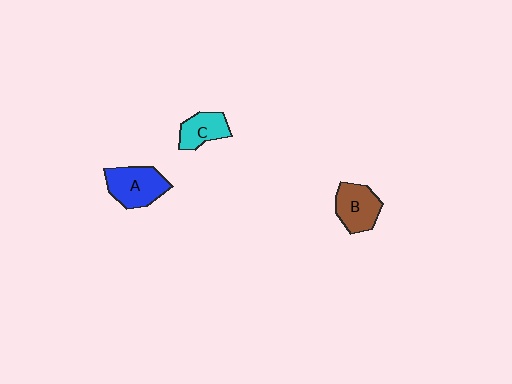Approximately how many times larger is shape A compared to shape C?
Approximately 1.4 times.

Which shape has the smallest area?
Shape C (cyan).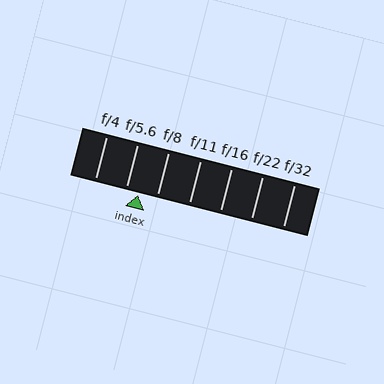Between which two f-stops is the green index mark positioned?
The index mark is between f/5.6 and f/8.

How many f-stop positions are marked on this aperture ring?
There are 7 f-stop positions marked.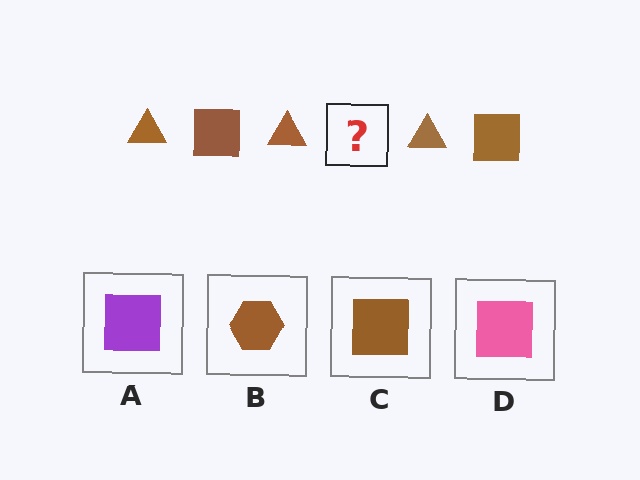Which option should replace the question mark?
Option C.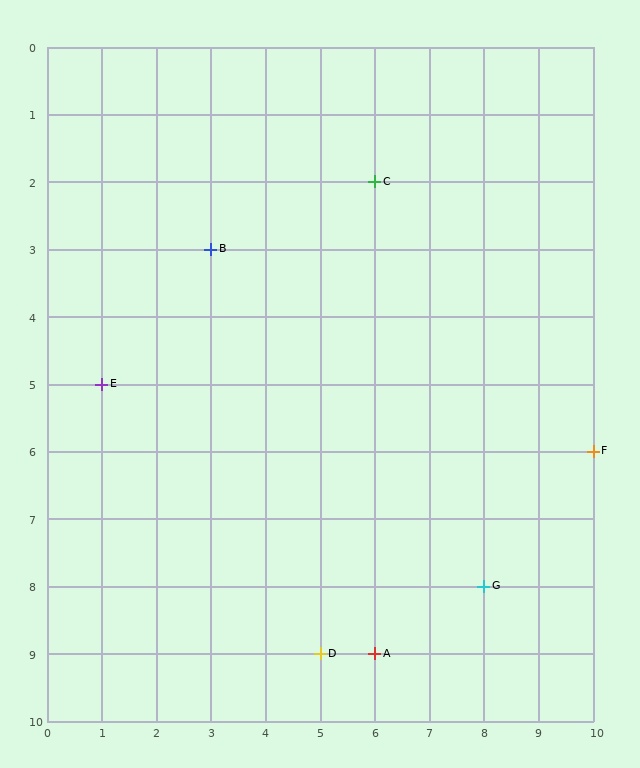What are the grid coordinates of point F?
Point F is at grid coordinates (10, 6).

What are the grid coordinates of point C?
Point C is at grid coordinates (6, 2).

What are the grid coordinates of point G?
Point G is at grid coordinates (8, 8).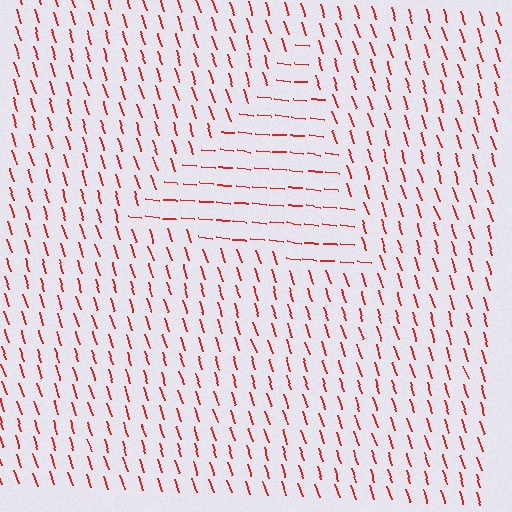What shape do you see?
I see a triangle.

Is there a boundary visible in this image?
Yes, there is a texture boundary formed by a change in line orientation.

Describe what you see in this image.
The image is filled with small red line segments. A triangle region in the image has lines oriented differently from the surrounding lines, creating a visible texture boundary.